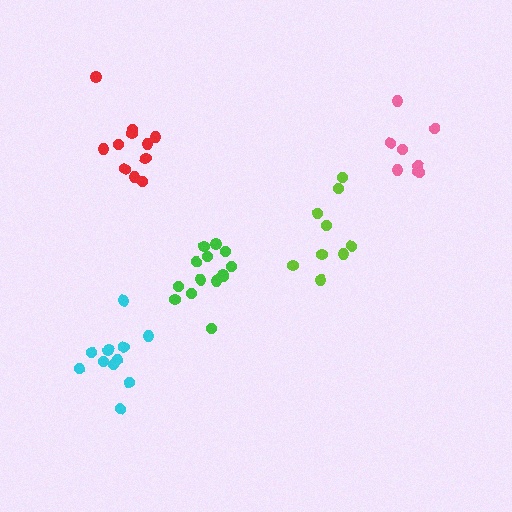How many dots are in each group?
Group 1: 14 dots, Group 2: 11 dots, Group 3: 8 dots, Group 4: 11 dots, Group 5: 9 dots (53 total).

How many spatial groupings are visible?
There are 5 spatial groupings.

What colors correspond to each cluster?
The clusters are colored: green, red, pink, cyan, lime.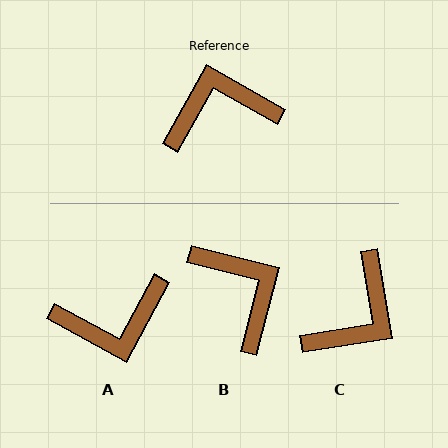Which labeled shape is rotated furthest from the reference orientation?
A, about 179 degrees away.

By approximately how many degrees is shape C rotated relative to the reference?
Approximately 141 degrees clockwise.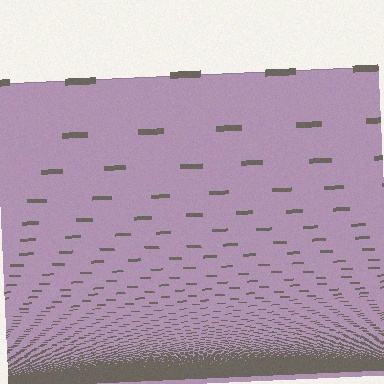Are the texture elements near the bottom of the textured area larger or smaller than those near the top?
Smaller. The gradient is inverted — elements near the bottom are smaller and denser.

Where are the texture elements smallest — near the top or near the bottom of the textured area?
Near the bottom.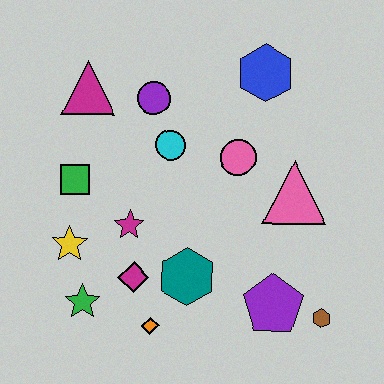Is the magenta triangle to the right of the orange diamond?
No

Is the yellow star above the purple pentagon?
Yes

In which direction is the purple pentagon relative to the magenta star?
The purple pentagon is to the right of the magenta star.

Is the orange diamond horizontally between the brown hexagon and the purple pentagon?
No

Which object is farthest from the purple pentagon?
The magenta triangle is farthest from the purple pentagon.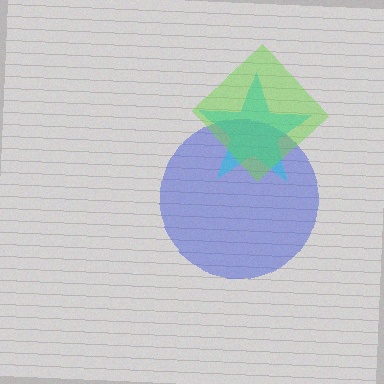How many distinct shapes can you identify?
There are 3 distinct shapes: a blue circle, a cyan star, a lime diamond.